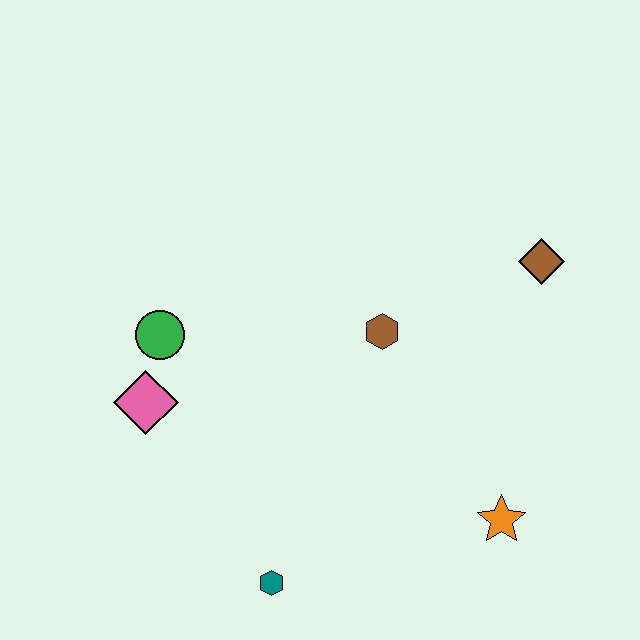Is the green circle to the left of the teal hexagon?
Yes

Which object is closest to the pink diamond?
The green circle is closest to the pink diamond.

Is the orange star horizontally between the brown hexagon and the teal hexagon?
No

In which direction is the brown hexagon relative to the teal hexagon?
The brown hexagon is above the teal hexagon.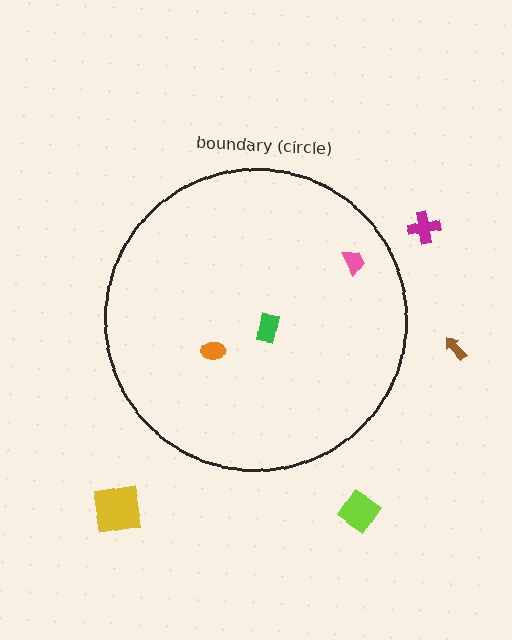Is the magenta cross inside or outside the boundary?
Outside.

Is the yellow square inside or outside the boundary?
Outside.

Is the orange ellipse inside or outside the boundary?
Inside.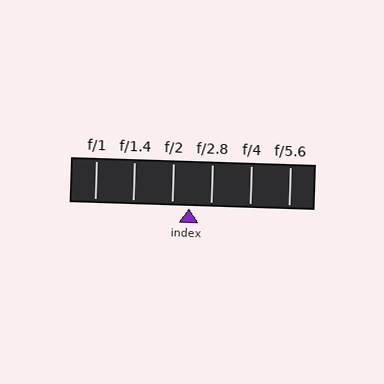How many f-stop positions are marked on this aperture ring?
There are 6 f-stop positions marked.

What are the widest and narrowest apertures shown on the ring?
The widest aperture shown is f/1 and the narrowest is f/5.6.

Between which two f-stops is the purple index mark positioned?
The index mark is between f/2 and f/2.8.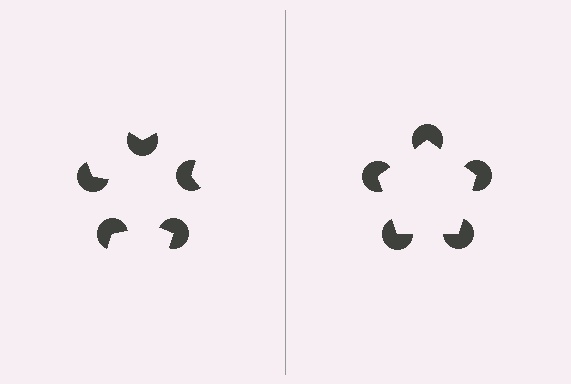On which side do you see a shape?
An illusory pentagon appears on the right side. On the left side the wedge cuts are rotated, so no coherent shape forms.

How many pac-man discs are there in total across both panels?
10 — 5 on each side.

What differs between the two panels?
The pac-man discs are positioned identically on both sides; only the wedge orientations differ. On the right they align to a pentagon; on the left they are misaligned.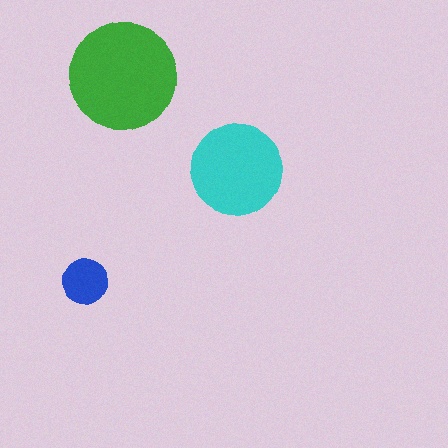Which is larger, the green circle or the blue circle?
The green one.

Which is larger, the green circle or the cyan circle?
The green one.